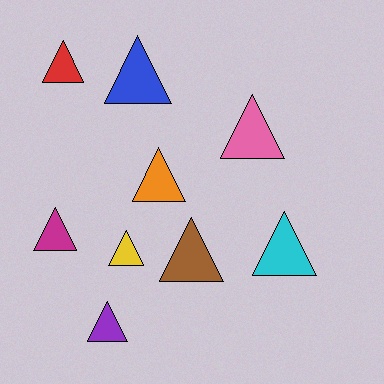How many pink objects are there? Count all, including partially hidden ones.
There is 1 pink object.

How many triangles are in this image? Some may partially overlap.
There are 9 triangles.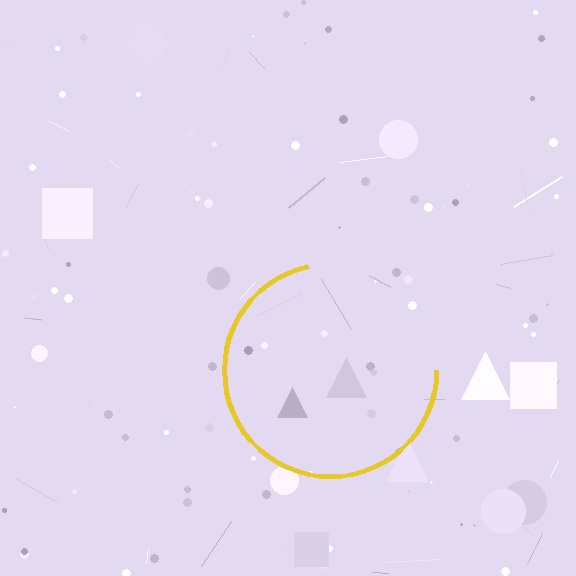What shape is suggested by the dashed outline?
The dashed outline suggests a circle.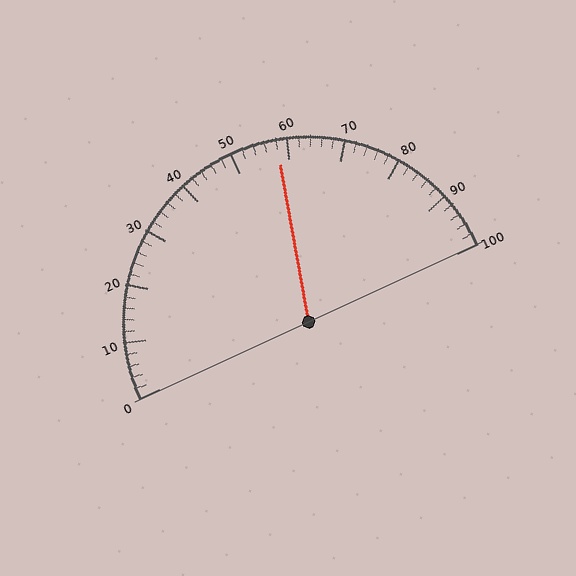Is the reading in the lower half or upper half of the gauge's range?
The reading is in the upper half of the range (0 to 100).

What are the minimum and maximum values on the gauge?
The gauge ranges from 0 to 100.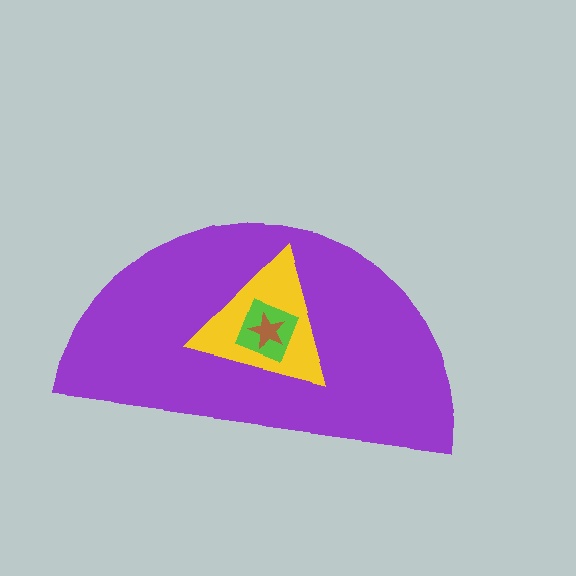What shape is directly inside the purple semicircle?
The yellow triangle.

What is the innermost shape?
The brown star.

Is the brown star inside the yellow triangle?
Yes.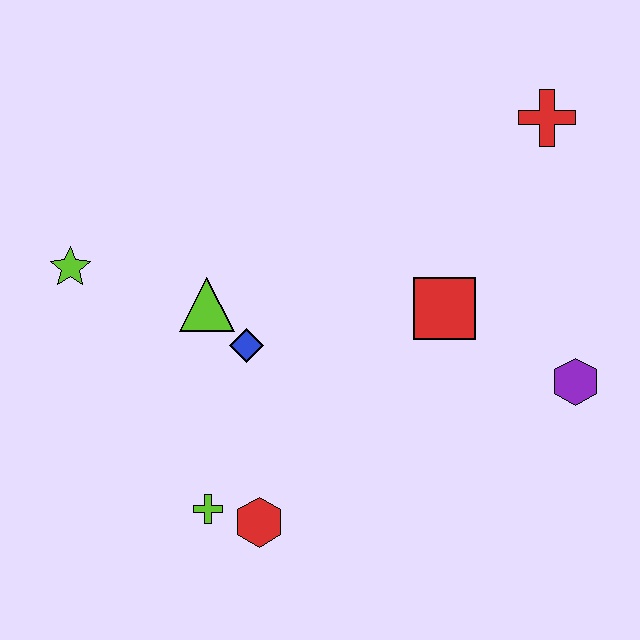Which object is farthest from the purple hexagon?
The lime star is farthest from the purple hexagon.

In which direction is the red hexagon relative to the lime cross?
The red hexagon is to the right of the lime cross.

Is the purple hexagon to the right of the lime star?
Yes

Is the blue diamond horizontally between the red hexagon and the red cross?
No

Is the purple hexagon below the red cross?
Yes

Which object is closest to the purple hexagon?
The red square is closest to the purple hexagon.